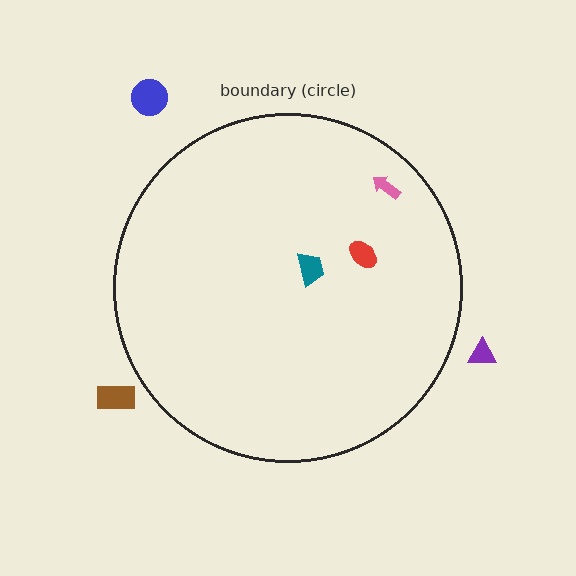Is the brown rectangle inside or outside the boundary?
Outside.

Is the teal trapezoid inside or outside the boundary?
Inside.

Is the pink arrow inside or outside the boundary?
Inside.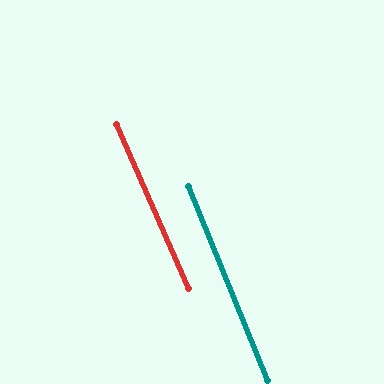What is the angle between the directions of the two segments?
Approximately 1 degree.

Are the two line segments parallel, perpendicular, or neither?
Parallel — their directions differ by only 1.5°.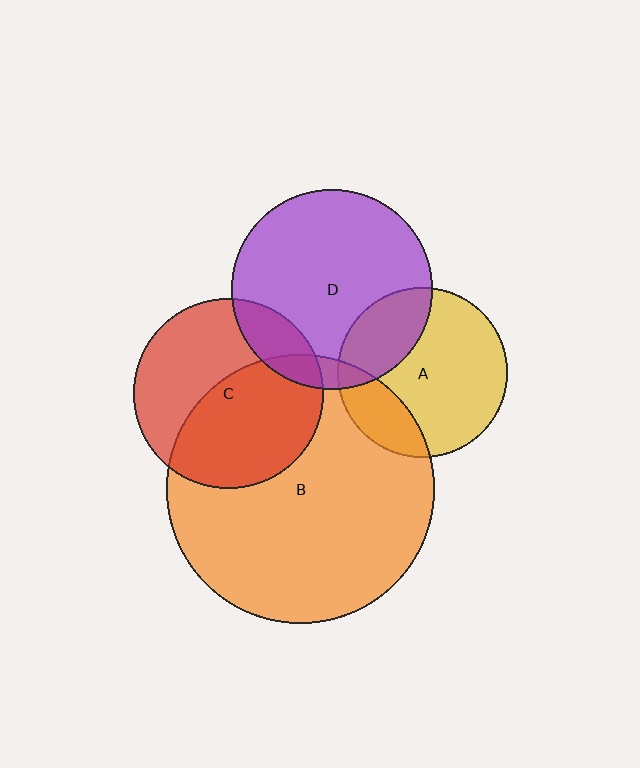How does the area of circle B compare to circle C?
Approximately 2.0 times.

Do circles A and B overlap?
Yes.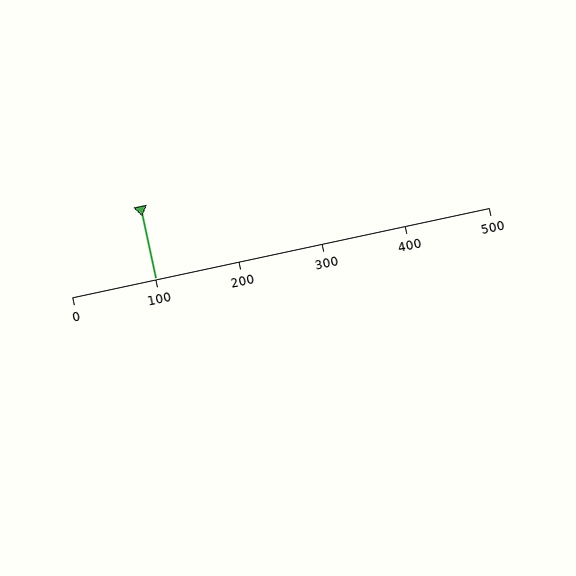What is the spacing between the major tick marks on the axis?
The major ticks are spaced 100 apart.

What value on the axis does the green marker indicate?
The marker indicates approximately 100.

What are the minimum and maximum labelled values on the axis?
The axis runs from 0 to 500.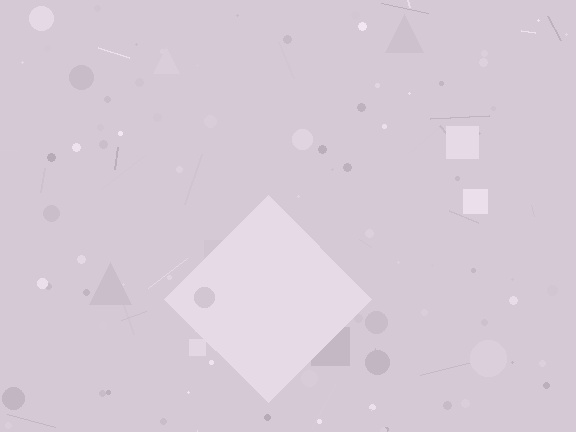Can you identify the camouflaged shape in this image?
The camouflaged shape is a diamond.